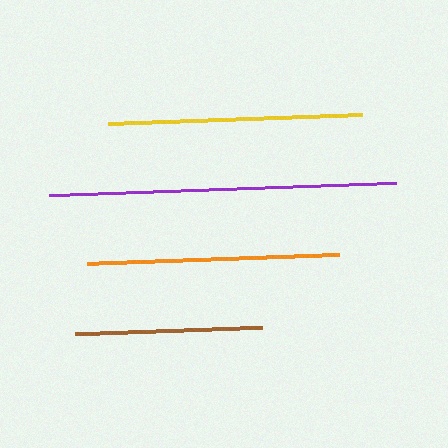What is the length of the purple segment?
The purple segment is approximately 347 pixels long.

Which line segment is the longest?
The purple line is the longest at approximately 347 pixels.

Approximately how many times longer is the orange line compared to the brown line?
The orange line is approximately 1.4 times the length of the brown line.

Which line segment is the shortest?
The brown line is the shortest at approximately 187 pixels.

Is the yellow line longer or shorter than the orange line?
The yellow line is longer than the orange line.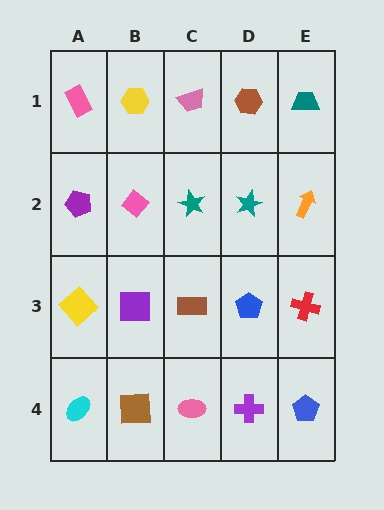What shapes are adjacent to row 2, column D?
A brown hexagon (row 1, column D), a blue pentagon (row 3, column D), a teal star (row 2, column C), an orange arrow (row 2, column E).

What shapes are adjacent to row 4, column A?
A yellow diamond (row 3, column A), a brown square (row 4, column B).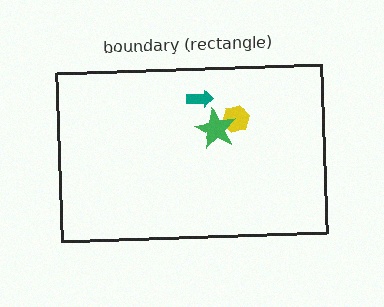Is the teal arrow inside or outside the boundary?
Inside.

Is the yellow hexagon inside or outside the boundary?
Inside.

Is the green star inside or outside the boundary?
Inside.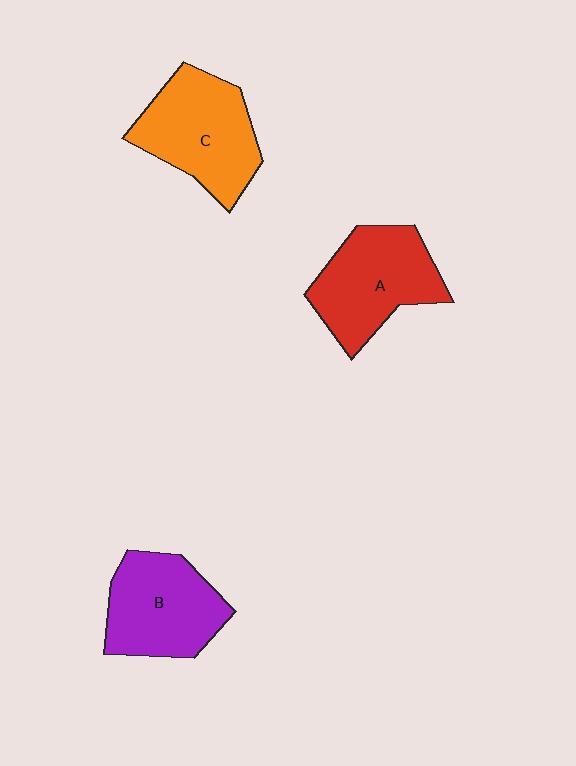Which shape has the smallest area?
Shape B (purple).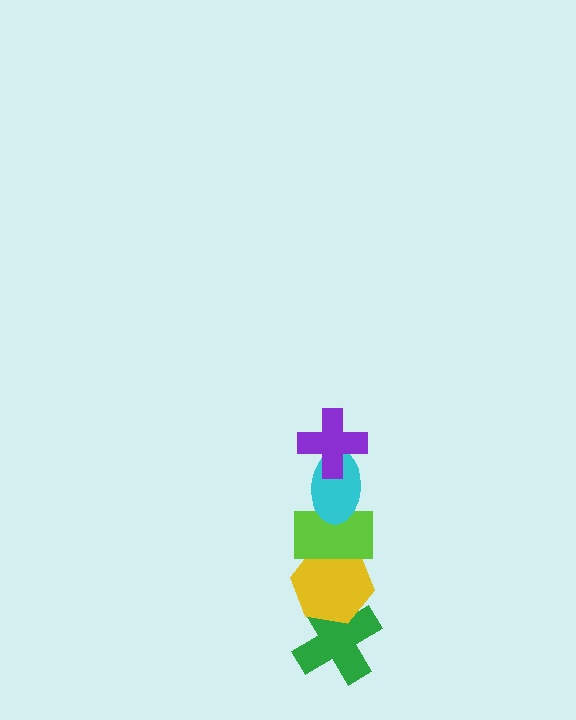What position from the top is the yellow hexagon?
The yellow hexagon is 4th from the top.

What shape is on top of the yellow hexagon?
The lime rectangle is on top of the yellow hexagon.